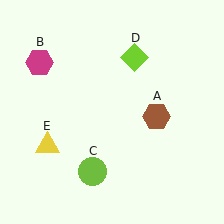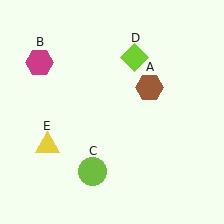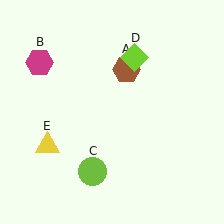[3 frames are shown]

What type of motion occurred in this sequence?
The brown hexagon (object A) rotated counterclockwise around the center of the scene.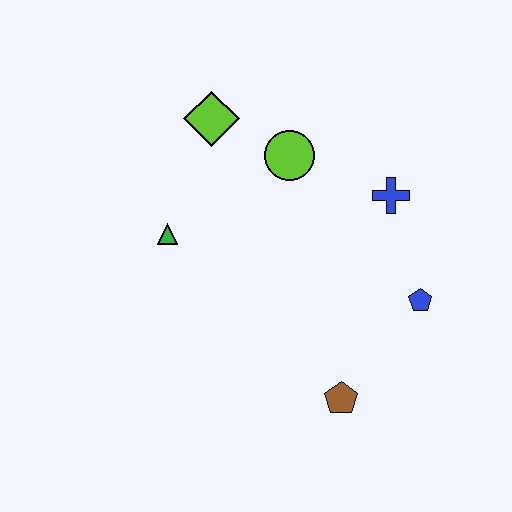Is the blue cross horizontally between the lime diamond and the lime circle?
No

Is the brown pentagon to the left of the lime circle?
No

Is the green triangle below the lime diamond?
Yes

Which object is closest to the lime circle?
The lime diamond is closest to the lime circle.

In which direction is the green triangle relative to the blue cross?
The green triangle is to the left of the blue cross.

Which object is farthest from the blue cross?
The green triangle is farthest from the blue cross.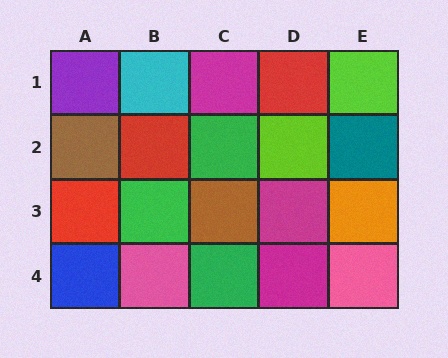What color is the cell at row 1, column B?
Cyan.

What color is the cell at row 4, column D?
Magenta.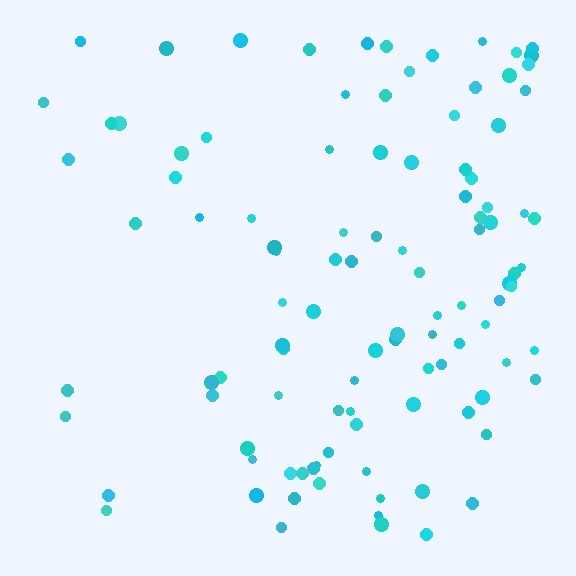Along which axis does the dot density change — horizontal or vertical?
Horizontal.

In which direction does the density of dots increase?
From left to right, with the right side densest.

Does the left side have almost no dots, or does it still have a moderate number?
Still a moderate number, just noticeably fewer than the right.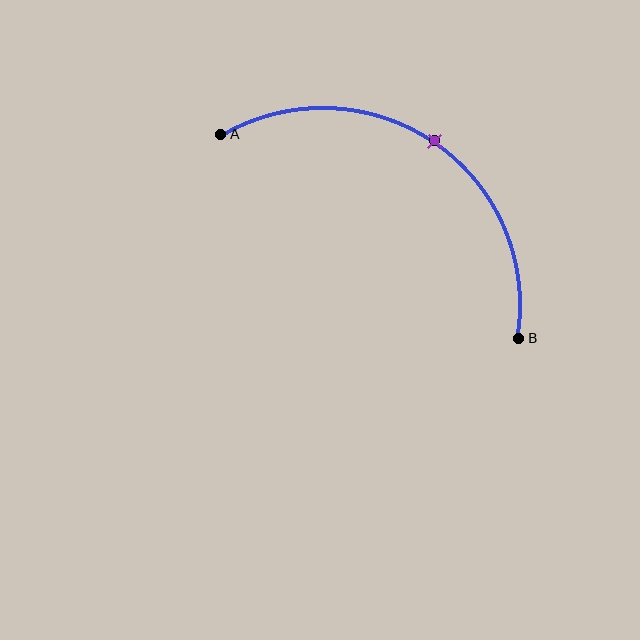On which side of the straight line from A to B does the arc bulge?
The arc bulges above and to the right of the straight line connecting A and B.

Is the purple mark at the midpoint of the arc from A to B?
Yes. The purple mark lies on the arc at equal arc-length from both A and B — it is the arc midpoint.